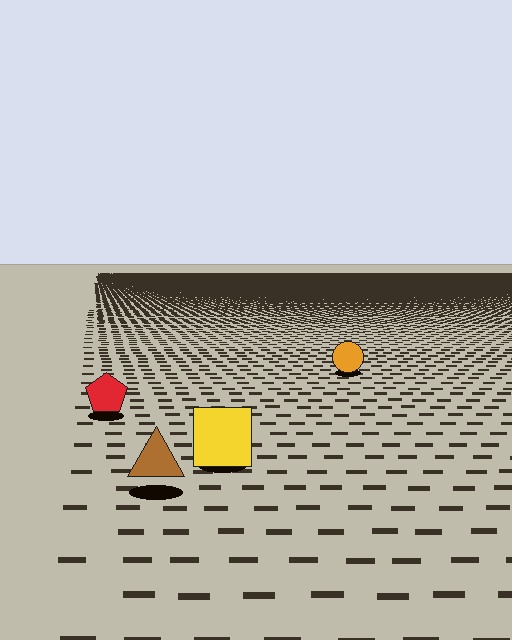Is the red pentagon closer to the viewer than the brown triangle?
No. The brown triangle is closer — you can tell from the texture gradient: the ground texture is coarser near it.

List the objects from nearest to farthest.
From nearest to farthest: the brown triangle, the yellow square, the red pentagon, the orange circle.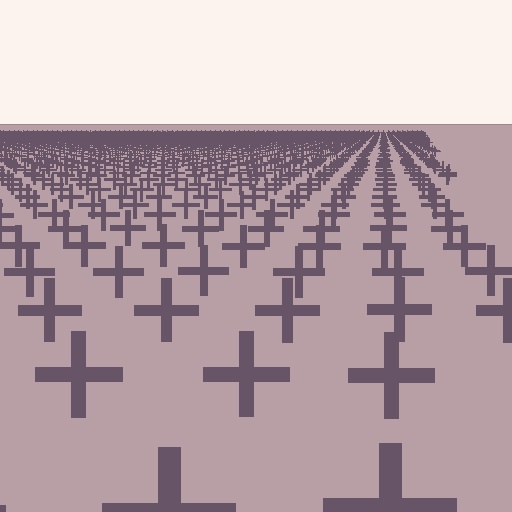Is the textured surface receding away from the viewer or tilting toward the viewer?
The surface is receding away from the viewer. Texture elements get smaller and denser toward the top.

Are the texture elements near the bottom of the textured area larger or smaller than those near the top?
Larger. Near the bottom, elements are closer to the viewer and appear at a bigger on-screen size.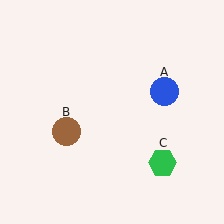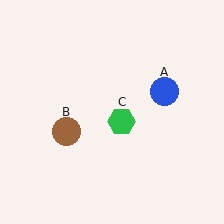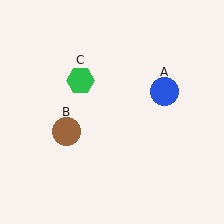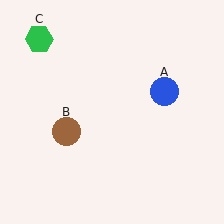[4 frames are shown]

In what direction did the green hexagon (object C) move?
The green hexagon (object C) moved up and to the left.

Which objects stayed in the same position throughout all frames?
Blue circle (object A) and brown circle (object B) remained stationary.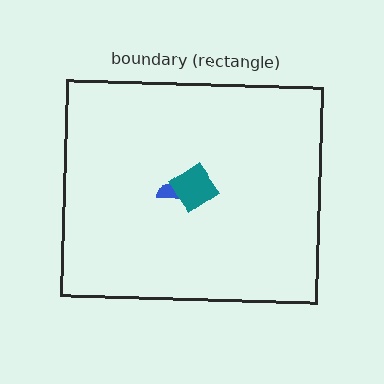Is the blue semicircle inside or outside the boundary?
Inside.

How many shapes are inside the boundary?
2 inside, 0 outside.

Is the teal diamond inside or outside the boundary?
Inside.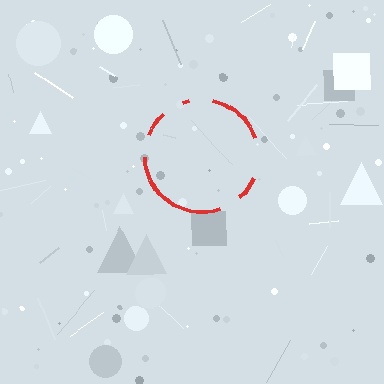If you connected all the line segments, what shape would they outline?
They would outline a circle.